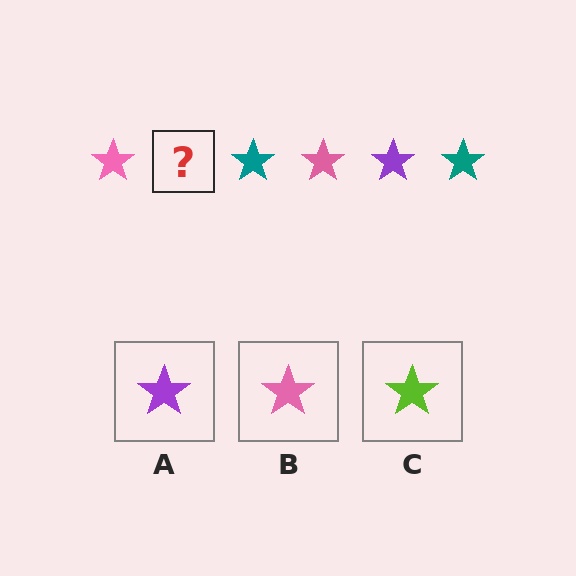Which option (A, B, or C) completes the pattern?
A.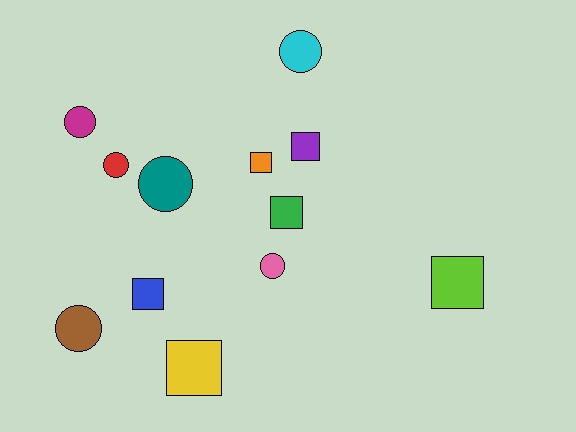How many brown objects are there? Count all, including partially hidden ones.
There is 1 brown object.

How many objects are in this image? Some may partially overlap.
There are 12 objects.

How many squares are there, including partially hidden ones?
There are 6 squares.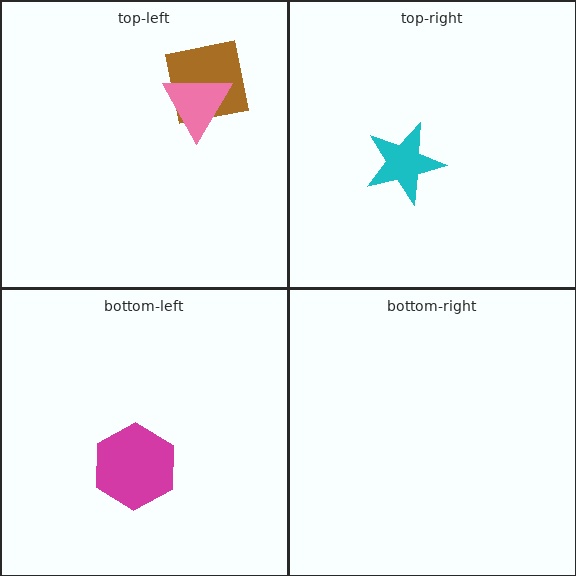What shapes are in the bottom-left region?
The magenta hexagon.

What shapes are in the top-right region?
The cyan star.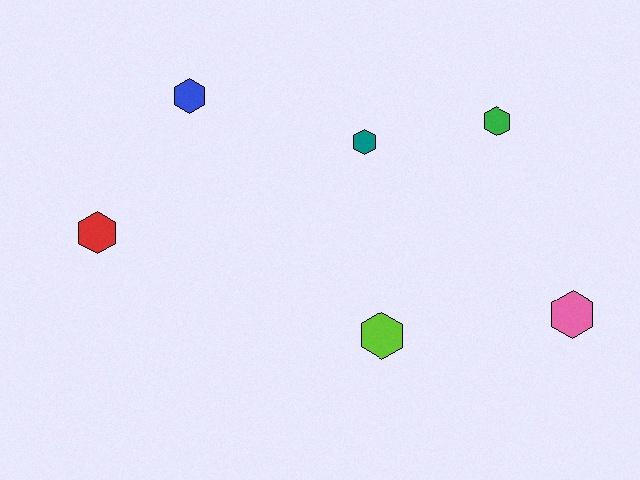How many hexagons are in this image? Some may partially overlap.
There are 6 hexagons.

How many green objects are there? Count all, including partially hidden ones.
There is 1 green object.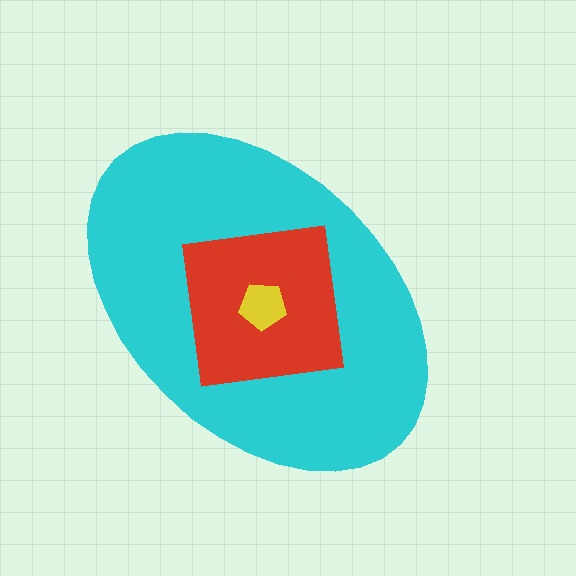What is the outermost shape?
The cyan ellipse.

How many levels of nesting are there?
3.